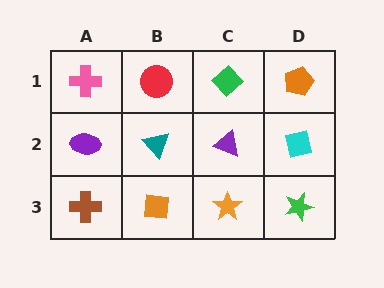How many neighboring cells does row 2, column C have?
4.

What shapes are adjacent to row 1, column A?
A purple ellipse (row 2, column A), a red circle (row 1, column B).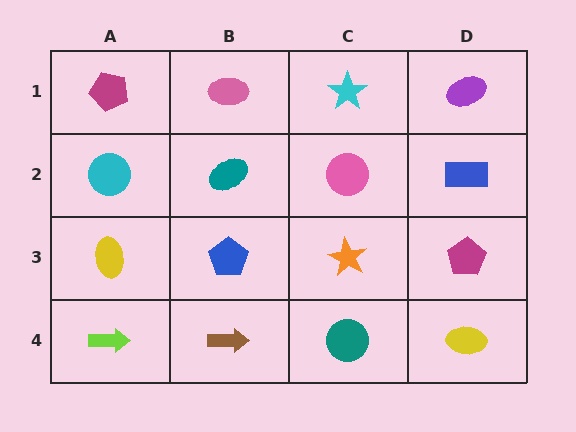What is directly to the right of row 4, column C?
A yellow ellipse.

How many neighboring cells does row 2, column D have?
3.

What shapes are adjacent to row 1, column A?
A cyan circle (row 2, column A), a pink ellipse (row 1, column B).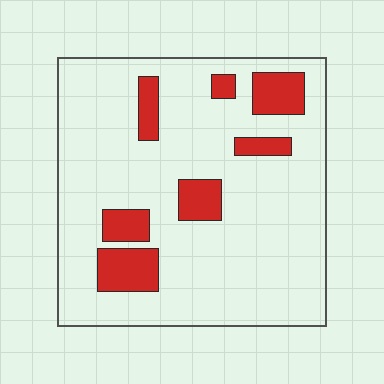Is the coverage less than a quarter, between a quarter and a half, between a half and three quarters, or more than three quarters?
Less than a quarter.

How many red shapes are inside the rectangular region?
7.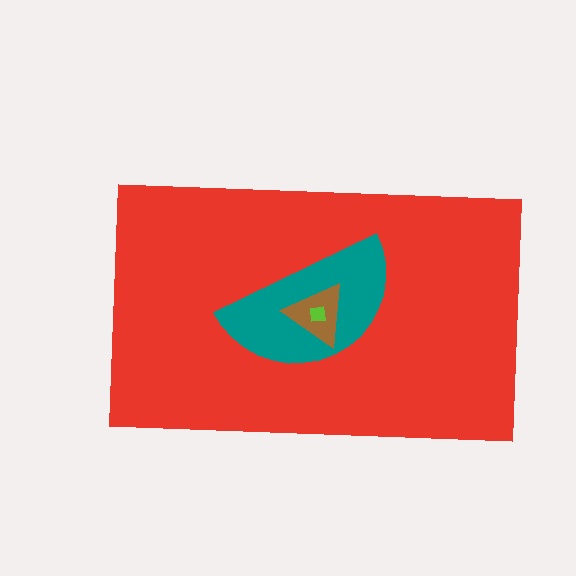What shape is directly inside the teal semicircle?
The brown triangle.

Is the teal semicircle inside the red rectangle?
Yes.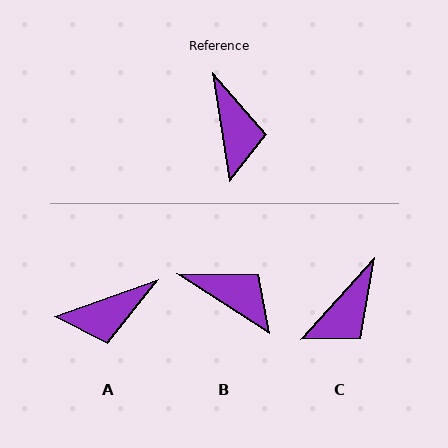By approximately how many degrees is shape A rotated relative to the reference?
Approximately 80 degrees clockwise.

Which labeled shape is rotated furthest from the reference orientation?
A, about 80 degrees away.